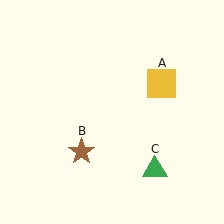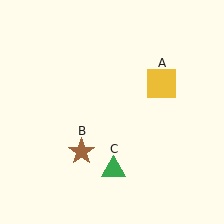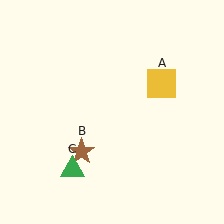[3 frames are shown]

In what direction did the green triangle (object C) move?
The green triangle (object C) moved left.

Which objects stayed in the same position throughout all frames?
Yellow square (object A) and brown star (object B) remained stationary.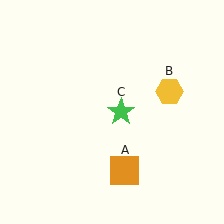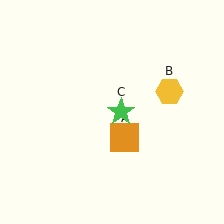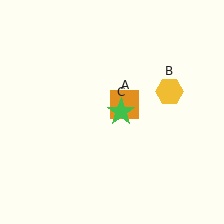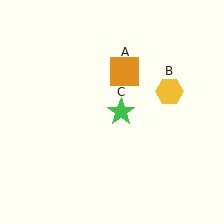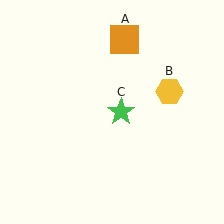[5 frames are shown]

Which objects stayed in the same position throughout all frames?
Yellow hexagon (object B) and green star (object C) remained stationary.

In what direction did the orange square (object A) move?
The orange square (object A) moved up.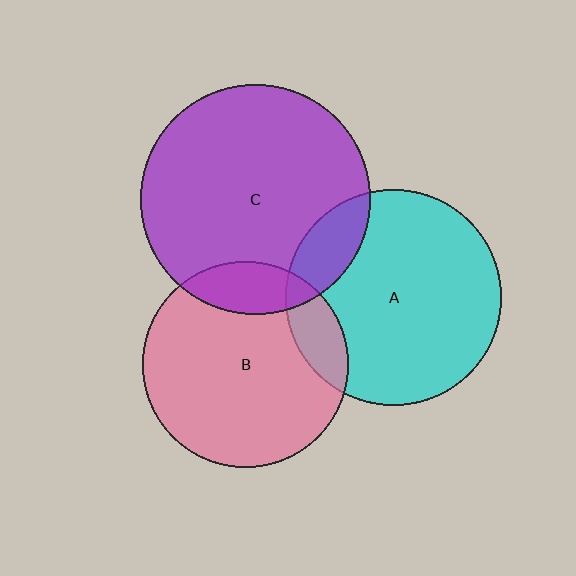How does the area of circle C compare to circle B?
Approximately 1.2 times.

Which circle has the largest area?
Circle C (purple).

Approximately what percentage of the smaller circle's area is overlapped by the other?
Approximately 15%.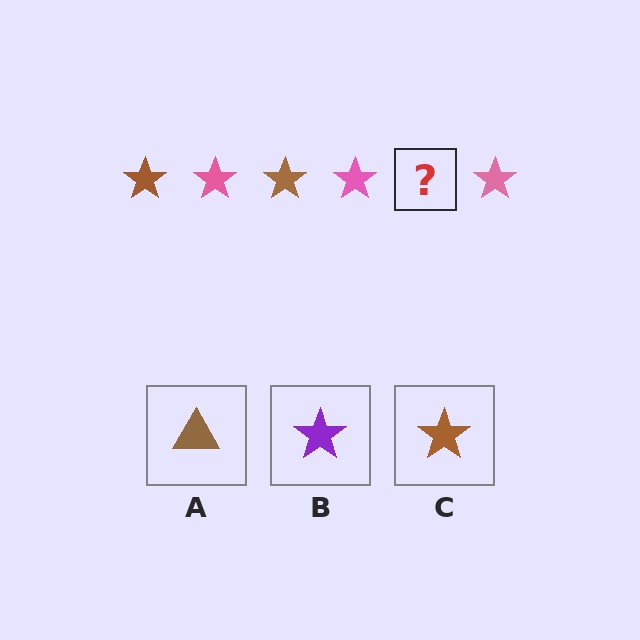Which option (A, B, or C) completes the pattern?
C.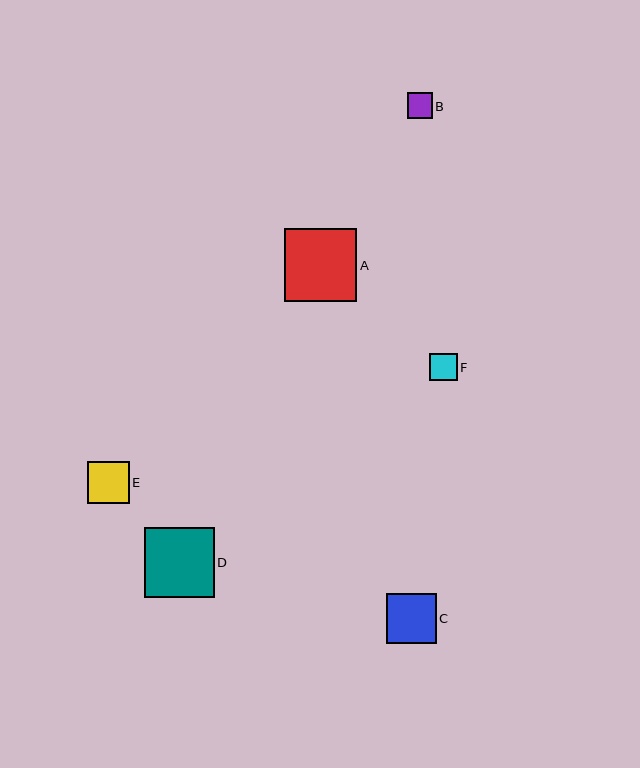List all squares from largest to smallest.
From largest to smallest: A, D, C, E, F, B.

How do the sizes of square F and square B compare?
Square F and square B are approximately the same size.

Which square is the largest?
Square A is the largest with a size of approximately 73 pixels.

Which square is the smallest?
Square B is the smallest with a size of approximately 25 pixels.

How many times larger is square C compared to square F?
Square C is approximately 1.8 times the size of square F.